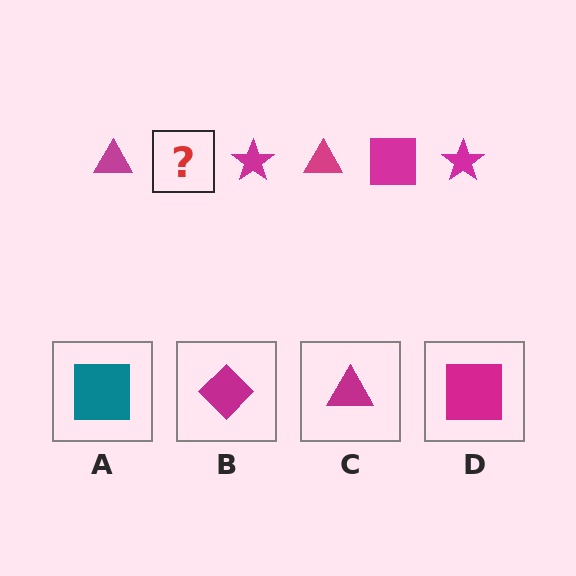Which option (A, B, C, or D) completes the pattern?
D.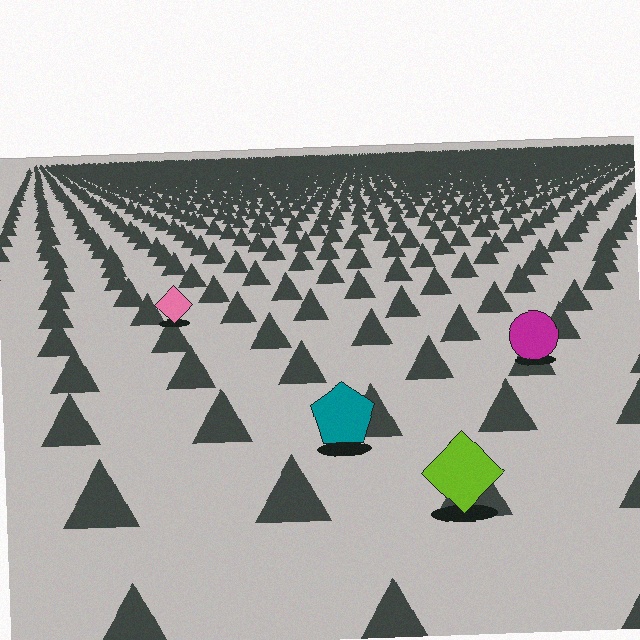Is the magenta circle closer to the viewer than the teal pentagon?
No. The teal pentagon is closer — you can tell from the texture gradient: the ground texture is coarser near it.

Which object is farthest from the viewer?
The pink diamond is farthest from the viewer. It appears smaller and the ground texture around it is denser.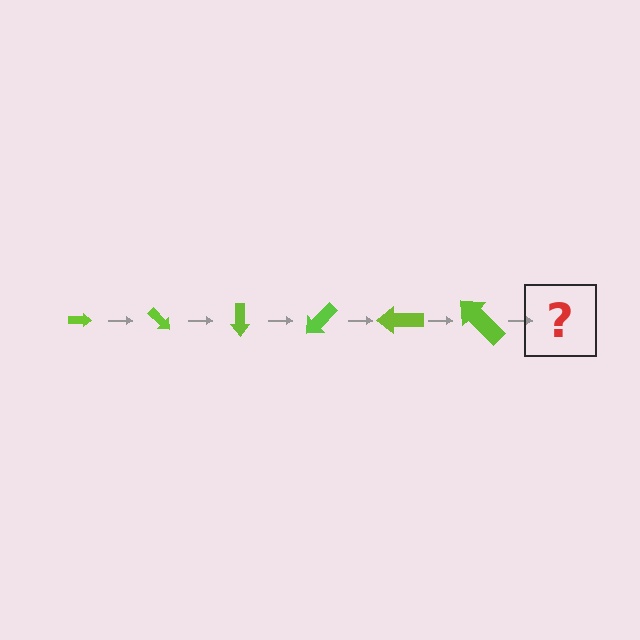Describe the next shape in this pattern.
It should be an arrow, larger than the previous one and rotated 270 degrees from the start.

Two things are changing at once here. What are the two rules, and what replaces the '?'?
The two rules are that the arrow grows larger each step and it rotates 45 degrees each step. The '?' should be an arrow, larger than the previous one and rotated 270 degrees from the start.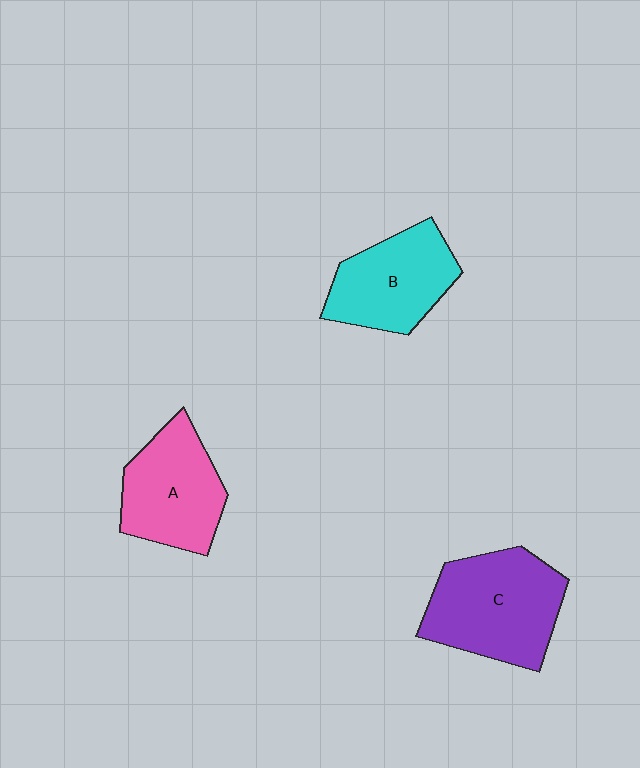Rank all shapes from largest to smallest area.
From largest to smallest: C (purple), A (pink), B (cyan).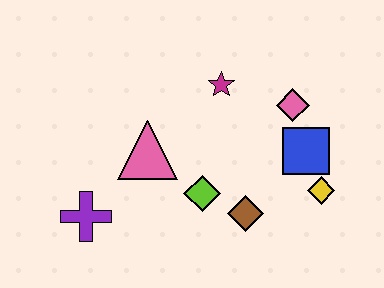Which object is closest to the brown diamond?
The lime diamond is closest to the brown diamond.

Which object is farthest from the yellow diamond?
The purple cross is farthest from the yellow diamond.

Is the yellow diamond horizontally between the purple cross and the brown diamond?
No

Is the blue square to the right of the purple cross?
Yes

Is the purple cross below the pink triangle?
Yes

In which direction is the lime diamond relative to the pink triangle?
The lime diamond is to the right of the pink triangle.